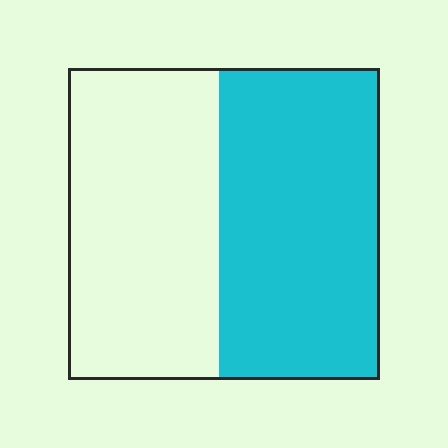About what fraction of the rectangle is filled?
About one half (1/2).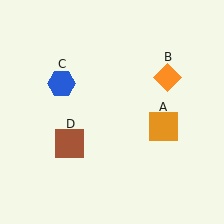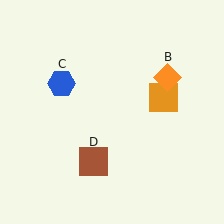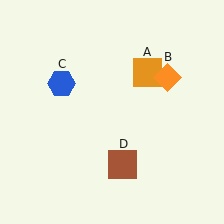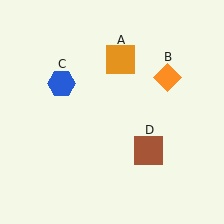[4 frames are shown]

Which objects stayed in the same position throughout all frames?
Orange diamond (object B) and blue hexagon (object C) remained stationary.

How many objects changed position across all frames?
2 objects changed position: orange square (object A), brown square (object D).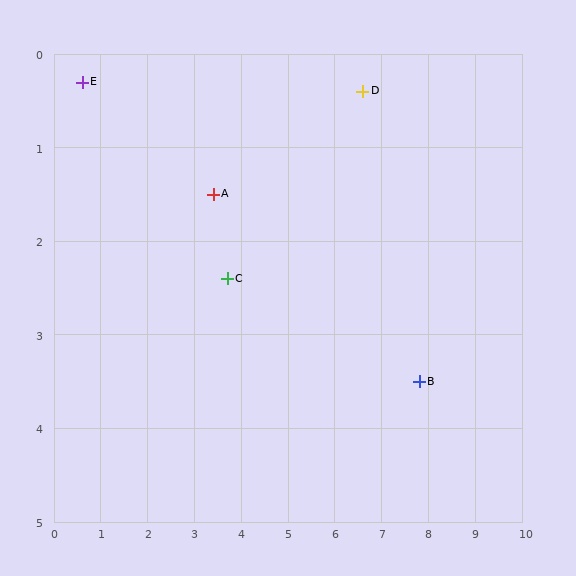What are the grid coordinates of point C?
Point C is at approximately (3.7, 2.4).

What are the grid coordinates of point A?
Point A is at approximately (3.4, 1.5).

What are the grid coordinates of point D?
Point D is at approximately (6.6, 0.4).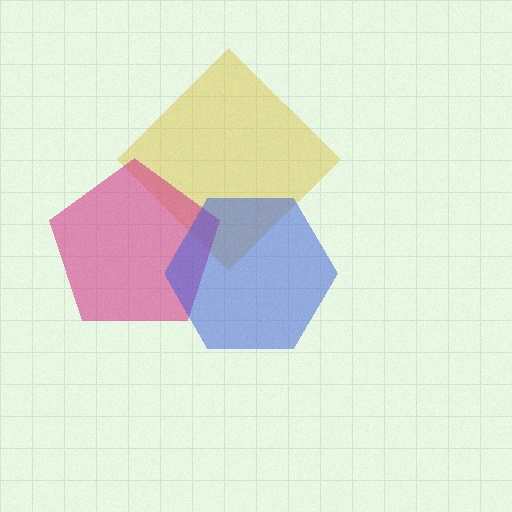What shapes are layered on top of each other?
The layered shapes are: a yellow diamond, a magenta pentagon, a blue hexagon.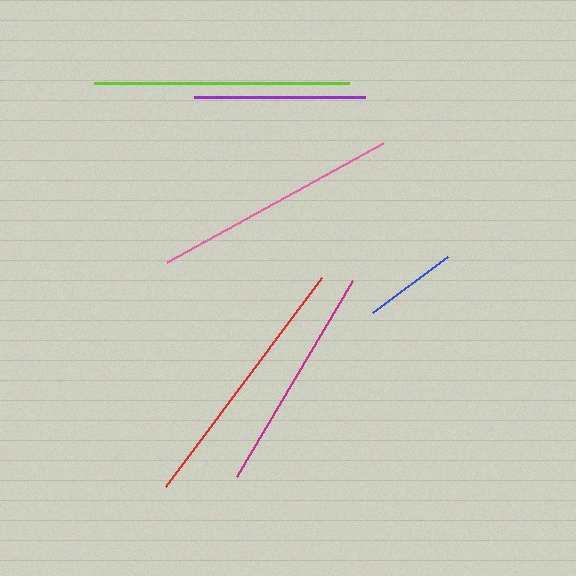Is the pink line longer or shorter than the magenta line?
The pink line is longer than the magenta line.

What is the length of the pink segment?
The pink segment is approximately 246 pixels long.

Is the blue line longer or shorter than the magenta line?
The magenta line is longer than the blue line.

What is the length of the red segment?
The red segment is approximately 261 pixels long.